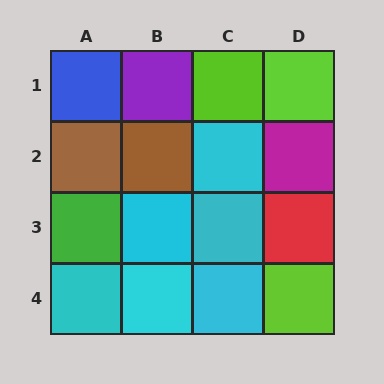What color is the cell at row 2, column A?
Brown.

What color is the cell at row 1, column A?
Blue.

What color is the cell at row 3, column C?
Cyan.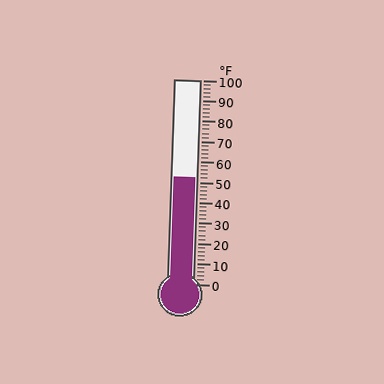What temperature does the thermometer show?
The thermometer shows approximately 52°F.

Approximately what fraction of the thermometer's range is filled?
The thermometer is filled to approximately 50% of its range.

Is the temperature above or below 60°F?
The temperature is below 60°F.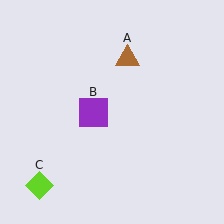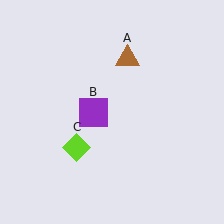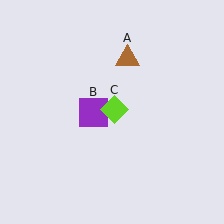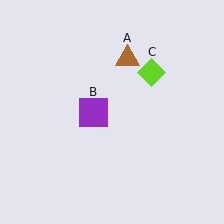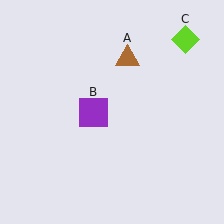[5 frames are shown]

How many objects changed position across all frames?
1 object changed position: lime diamond (object C).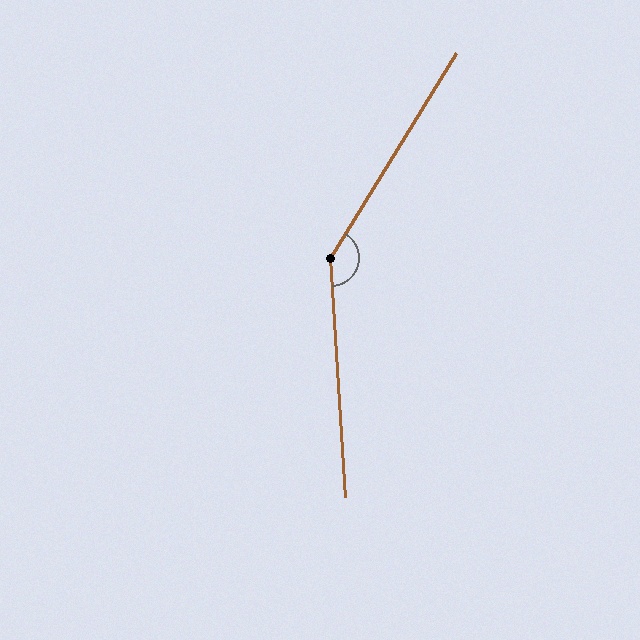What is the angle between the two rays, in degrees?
Approximately 145 degrees.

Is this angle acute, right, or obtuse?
It is obtuse.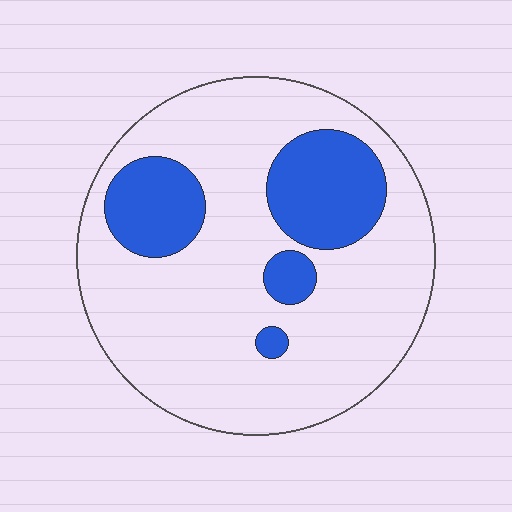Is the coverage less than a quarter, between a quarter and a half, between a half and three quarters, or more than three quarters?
Less than a quarter.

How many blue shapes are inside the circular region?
4.